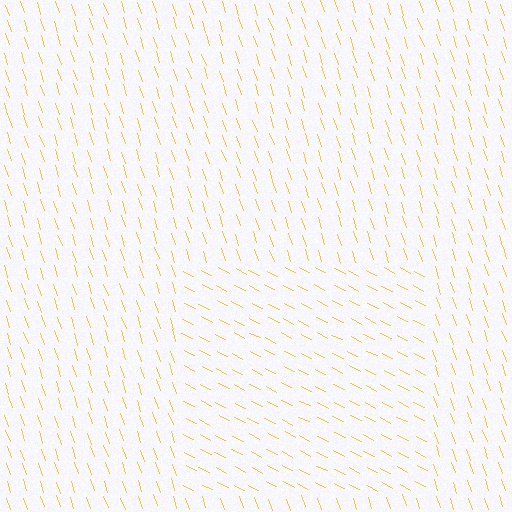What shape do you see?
I see a rectangle.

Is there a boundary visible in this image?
Yes, there is a texture boundary formed by a change in line orientation.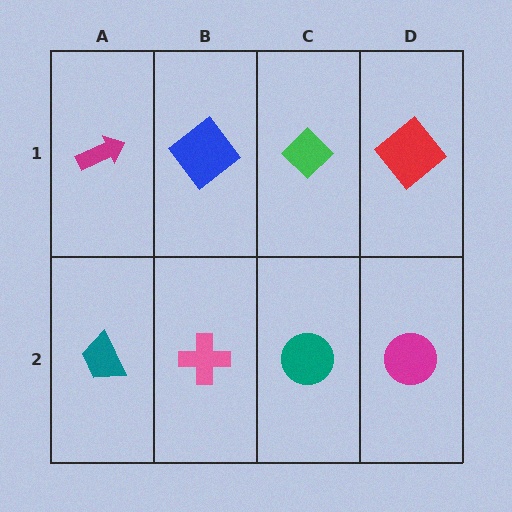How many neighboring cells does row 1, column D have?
2.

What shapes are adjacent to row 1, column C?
A teal circle (row 2, column C), a blue diamond (row 1, column B), a red diamond (row 1, column D).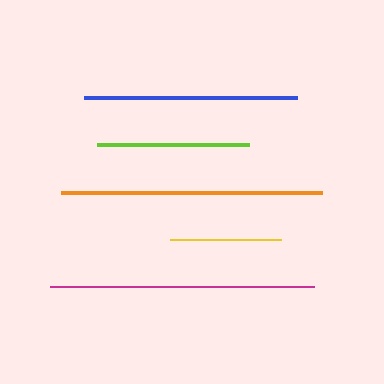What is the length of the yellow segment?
The yellow segment is approximately 112 pixels long.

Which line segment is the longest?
The magenta line is the longest at approximately 264 pixels.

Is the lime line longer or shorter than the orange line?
The orange line is longer than the lime line.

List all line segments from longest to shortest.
From longest to shortest: magenta, orange, blue, lime, yellow.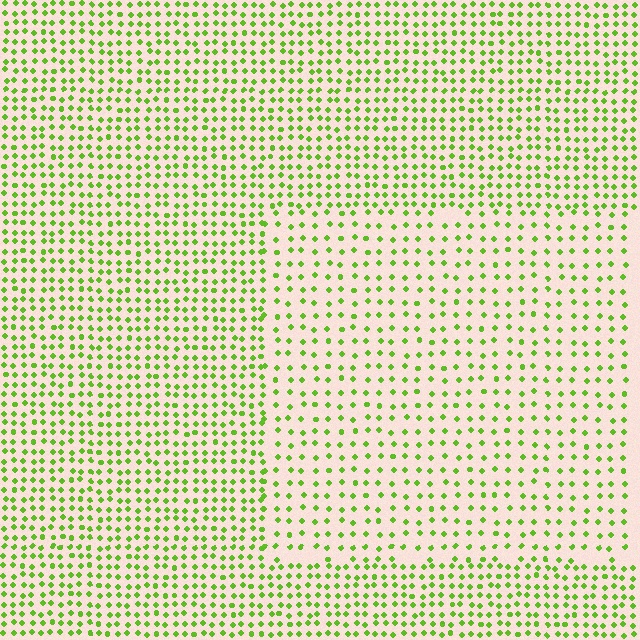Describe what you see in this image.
The image contains small lime elements arranged at two different densities. A rectangle-shaped region is visible where the elements are less densely packed than the surrounding area.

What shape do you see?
I see a rectangle.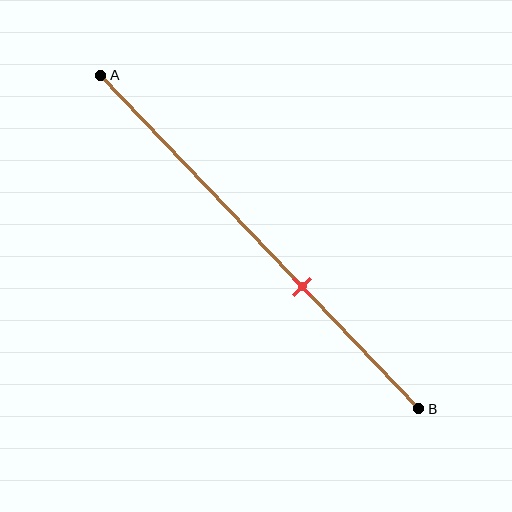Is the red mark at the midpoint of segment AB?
No, the mark is at about 65% from A, not at the 50% midpoint.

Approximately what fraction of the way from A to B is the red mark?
The red mark is approximately 65% of the way from A to B.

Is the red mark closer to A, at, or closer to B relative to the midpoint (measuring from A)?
The red mark is closer to point B than the midpoint of segment AB.